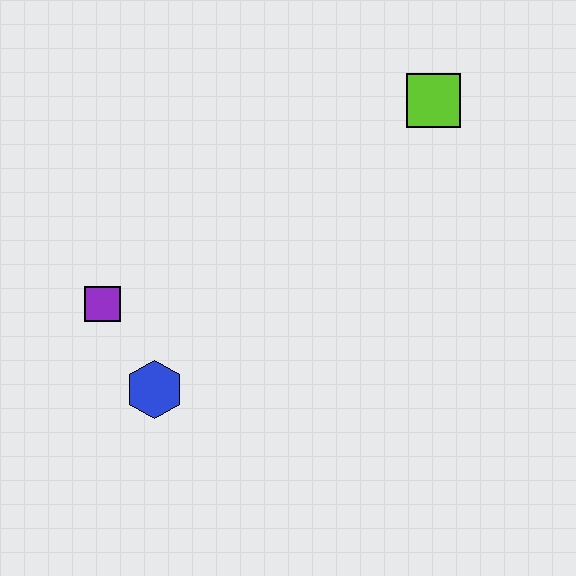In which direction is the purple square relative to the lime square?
The purple square is to the left of the lime square.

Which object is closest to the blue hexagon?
The purple square is closest to the blue hexagon.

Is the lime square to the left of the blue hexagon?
No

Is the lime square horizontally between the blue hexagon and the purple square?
No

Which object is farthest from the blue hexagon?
The lime square is farthest from the blue hexagon.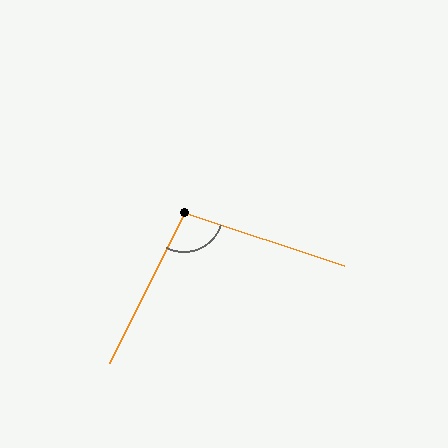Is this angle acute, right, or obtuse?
It is obtuse.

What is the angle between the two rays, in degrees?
Approximately 98 degrees.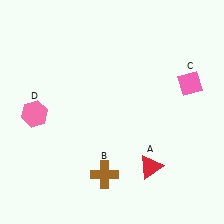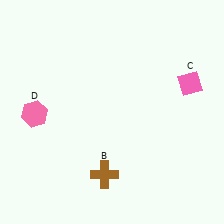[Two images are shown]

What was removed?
The red triangle (A) was removed in Image 2.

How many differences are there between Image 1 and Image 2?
There is 1 difference between the two images.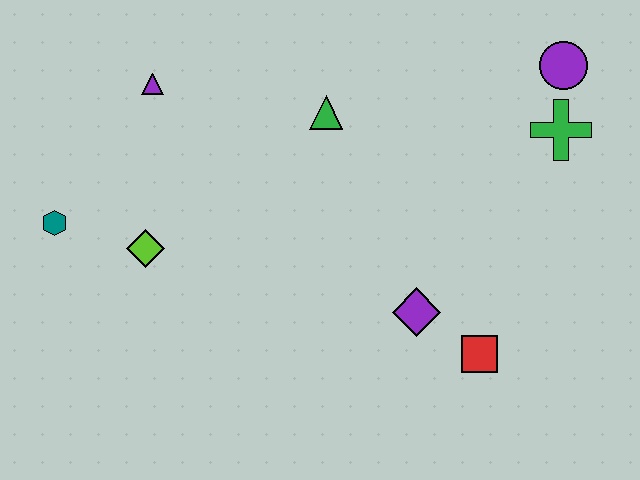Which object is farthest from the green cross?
The teal hexagon is farthest from the green cross.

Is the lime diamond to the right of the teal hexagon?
Yes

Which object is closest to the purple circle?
The green cross is closest to the purple circle.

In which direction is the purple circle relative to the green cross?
The purple circle is above the green cross.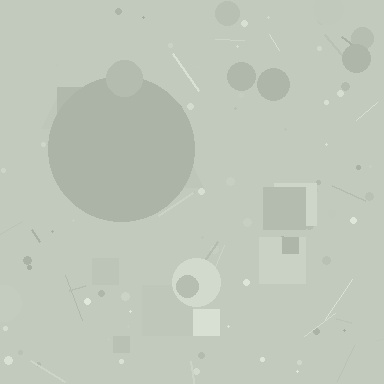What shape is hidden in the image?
A circle is hidden in the image.